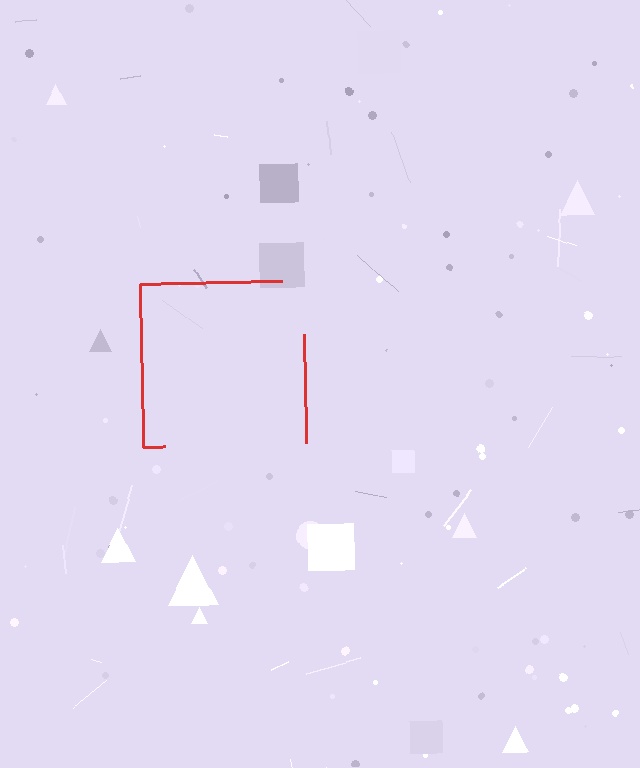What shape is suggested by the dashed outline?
The dashed outline suggests a square.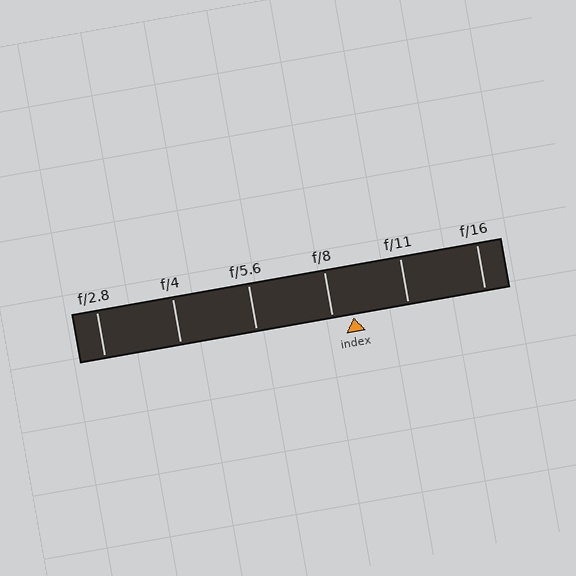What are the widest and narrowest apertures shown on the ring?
The widest aperture shown is f/2.8 and the narrowest is f/16.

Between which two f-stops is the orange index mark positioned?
The index mark is between f/8 and f/11.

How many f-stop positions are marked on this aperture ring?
There are 6 f-stop positions marked.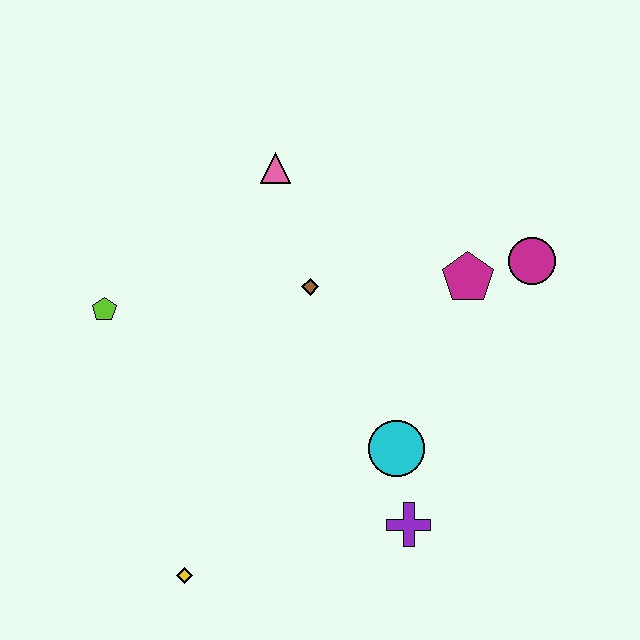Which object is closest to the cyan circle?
The purple cross is closest to the cyan circle.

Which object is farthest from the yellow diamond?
The magenta circle is farthest from the yellow diamond.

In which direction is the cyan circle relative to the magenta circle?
The cyan circle is below the magenta circle.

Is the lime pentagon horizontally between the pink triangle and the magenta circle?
No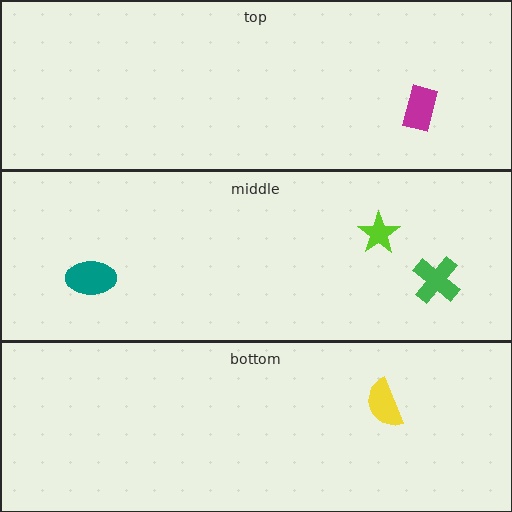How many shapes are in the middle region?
3.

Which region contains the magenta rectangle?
The top region.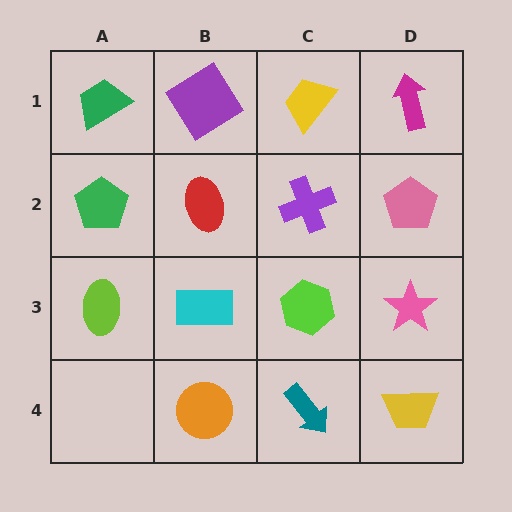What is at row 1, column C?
A yellow trapezoid.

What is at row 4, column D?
A yellow trapezoid.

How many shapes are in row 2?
4 shapes.